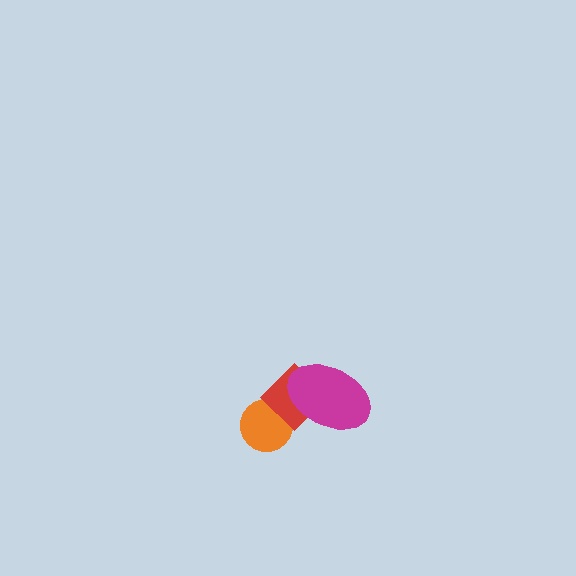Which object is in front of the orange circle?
The red diamond is in front of the orange circle.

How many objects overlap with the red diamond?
2 objects overlap with the red diamond.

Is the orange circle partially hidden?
Yes, it is partially covered by another shape.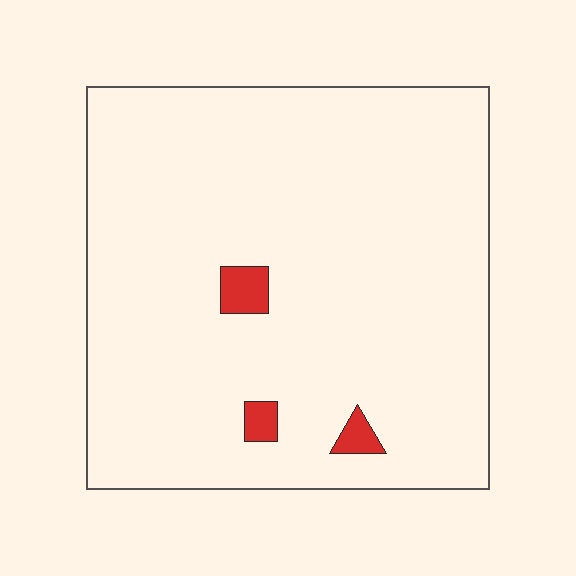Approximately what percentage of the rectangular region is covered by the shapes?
Approximately 5%.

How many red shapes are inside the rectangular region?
3.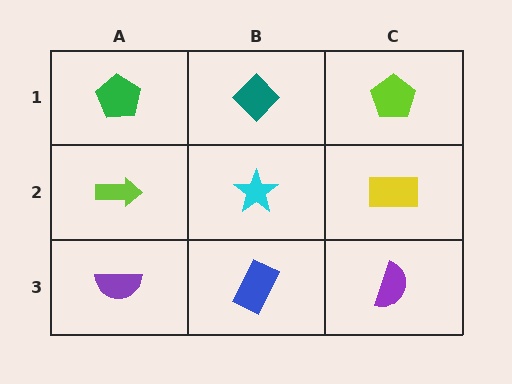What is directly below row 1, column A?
A lime arrow.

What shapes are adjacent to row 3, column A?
A lime arrow (row 2, column A), a blue rectangle (row 3, column B).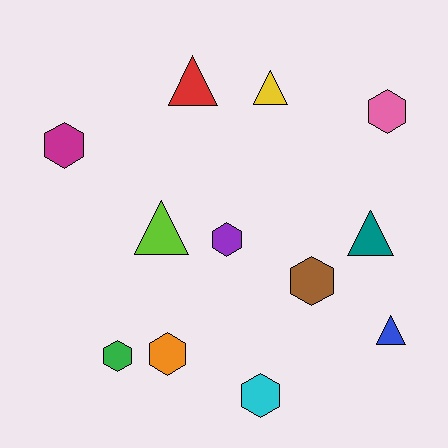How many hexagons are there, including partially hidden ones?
There are 7 hexagons.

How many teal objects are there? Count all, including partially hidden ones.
There is 1 teal object.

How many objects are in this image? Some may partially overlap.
There are 12 objects.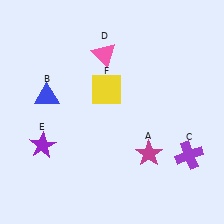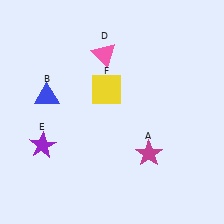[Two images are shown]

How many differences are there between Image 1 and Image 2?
There is 1 difference between the two images.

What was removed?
The purple cross (C) was removed in Image 2.